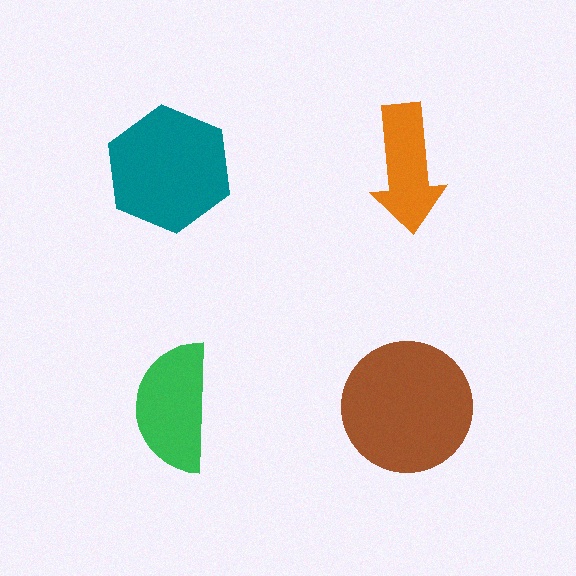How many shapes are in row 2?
2 shapes.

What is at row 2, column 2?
A brown circle.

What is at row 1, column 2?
An orange arrow.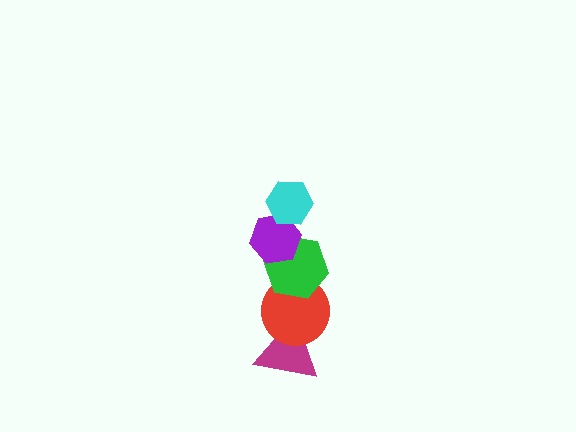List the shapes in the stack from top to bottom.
From top to bottom: the cyan hexagon, the purple hexagon, the green hexagon, the red circle, the magenta triangle.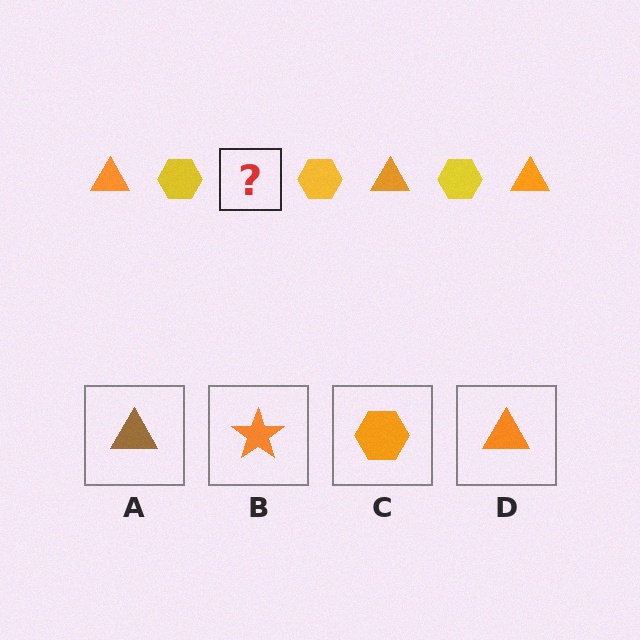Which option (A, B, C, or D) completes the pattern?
D.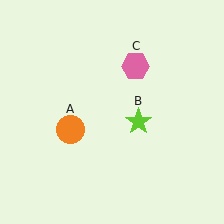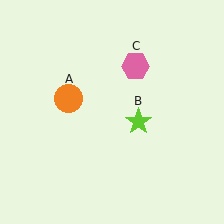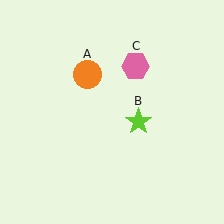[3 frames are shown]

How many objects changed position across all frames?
1 object changed position: orange circle (object A).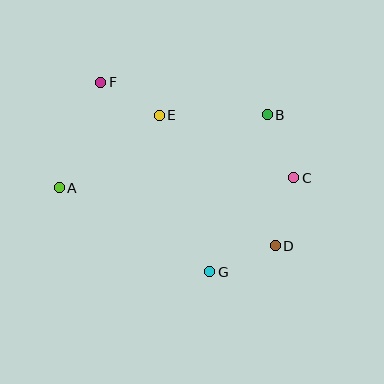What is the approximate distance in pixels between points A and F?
The distance between A and F is approximately 113 pixels.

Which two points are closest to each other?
Points E and F are closest to each other.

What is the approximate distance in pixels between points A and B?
The distance between A and B is approximately 221 pixels.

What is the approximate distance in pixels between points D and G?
The distance between D and G is approximately 71 pixels.